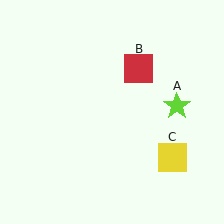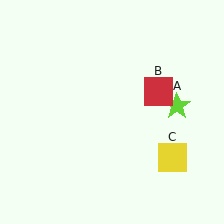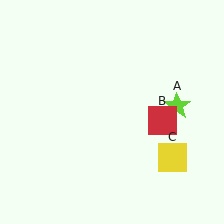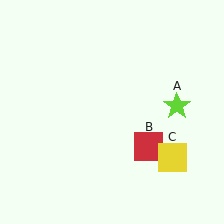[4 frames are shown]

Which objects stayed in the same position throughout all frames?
Lime star (object A) and yellow square (object C) remained stationary.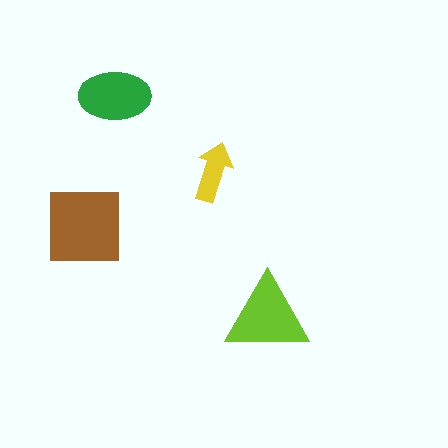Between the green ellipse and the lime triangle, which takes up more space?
The lime triangle.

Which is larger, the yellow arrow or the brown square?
The brown square.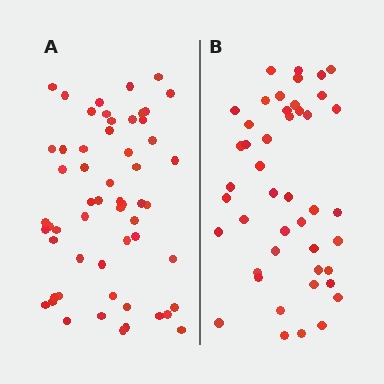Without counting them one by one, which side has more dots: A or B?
Region A (the left region) has more dots.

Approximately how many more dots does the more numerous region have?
Region A has roughly 12 or so more dots than region B.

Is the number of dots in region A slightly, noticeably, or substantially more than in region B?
Region A has noticeably more, but not dramatically so. The ratio is roughly 1.3 to 1.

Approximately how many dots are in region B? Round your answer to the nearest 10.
About 40 dots. (The exact count is 45, which rounds to 40.)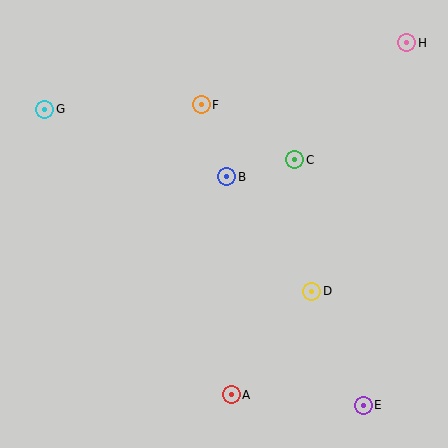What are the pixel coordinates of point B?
Point B is at (227, 177).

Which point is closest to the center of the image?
Point B at (227, 177) is closest to the center.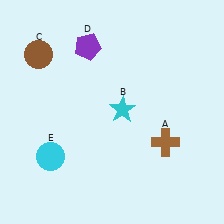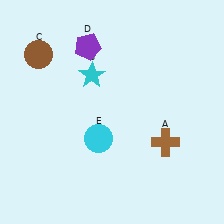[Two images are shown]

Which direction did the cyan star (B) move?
The cyan star (B) moved up.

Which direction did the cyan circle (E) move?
The cyan circle (E) moved right.